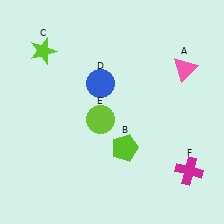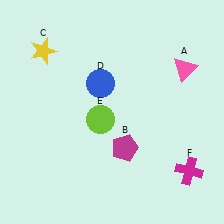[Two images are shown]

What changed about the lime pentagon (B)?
In Image 1, B is lime. In Image 2, it changed to magenta.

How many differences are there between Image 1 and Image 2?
There are 2 differences between the two images.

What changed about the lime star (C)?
In Image 1, C is lime. In Image 2, it changed to yellow.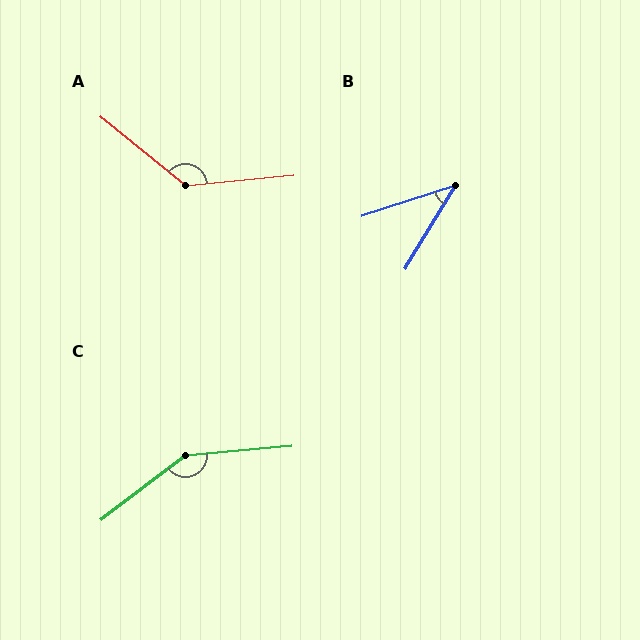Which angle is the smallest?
B, at approximately 41 degrees.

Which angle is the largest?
C, at approximately 148 degrees.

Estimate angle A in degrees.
Approximately 136 degrees.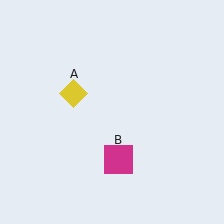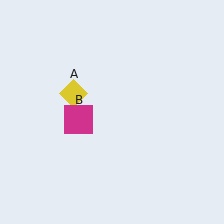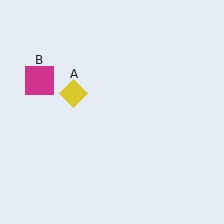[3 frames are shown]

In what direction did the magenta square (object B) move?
The magenta square (object B) moved up and to the left.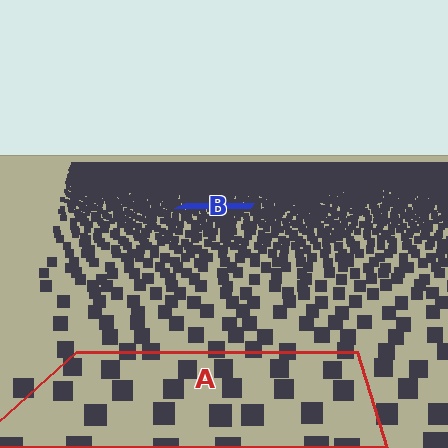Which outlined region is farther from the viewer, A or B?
Region B is farther from the viewer — the texture elements inside it appear smaller and more densely packed.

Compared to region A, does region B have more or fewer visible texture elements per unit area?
Region B has more texture elements per unit area — they are packed more densely because it is farther away.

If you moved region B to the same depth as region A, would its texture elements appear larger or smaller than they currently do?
They would appear larger. At a closer depth, the same texture elements are projected at a bigger on-screen size.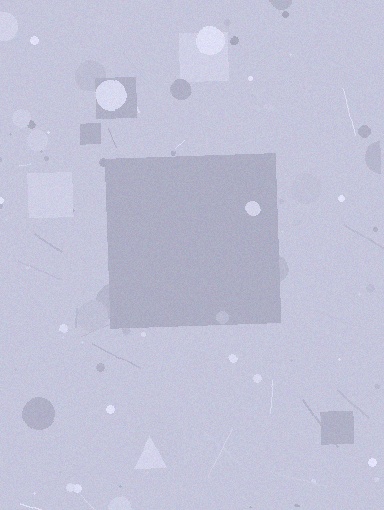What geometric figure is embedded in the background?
A square is embedded in the background.